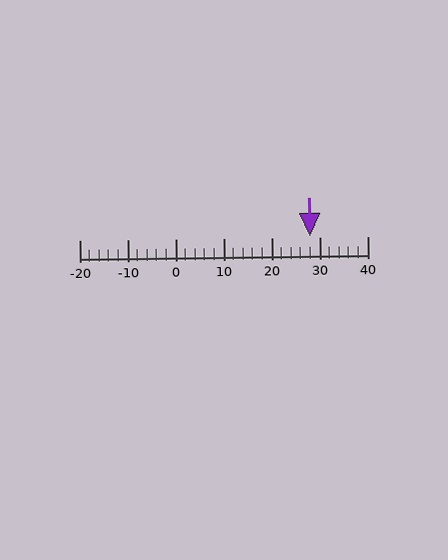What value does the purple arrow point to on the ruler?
The purple arrow points to approximately 28.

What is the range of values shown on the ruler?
The ruler shows values from -20 to 40.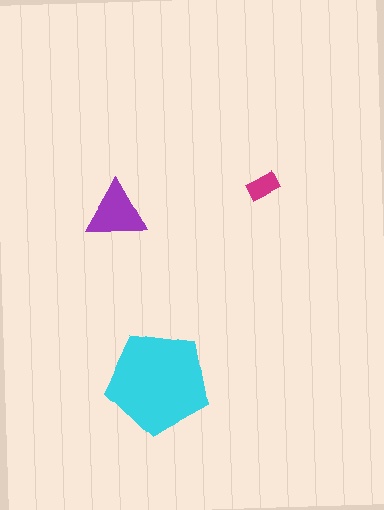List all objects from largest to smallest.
The cyan pentagon, the purple triangle, the magenta rectangle.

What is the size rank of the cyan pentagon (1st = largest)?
1st.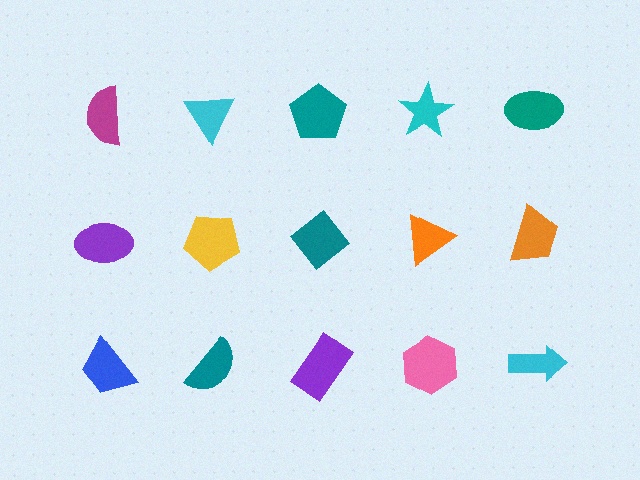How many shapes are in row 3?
5 shapes.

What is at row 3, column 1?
A blue trapezoid.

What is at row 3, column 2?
A teal semicircle.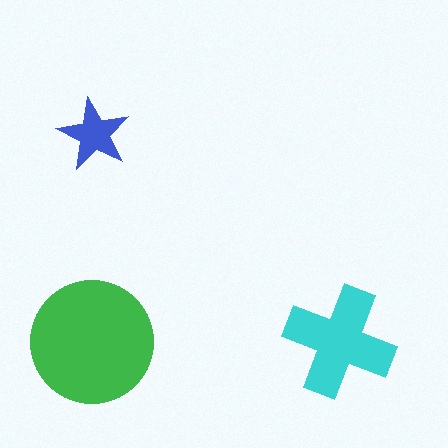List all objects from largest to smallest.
The green circle, the cyan cross, the blue star.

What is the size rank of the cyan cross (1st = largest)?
2nd.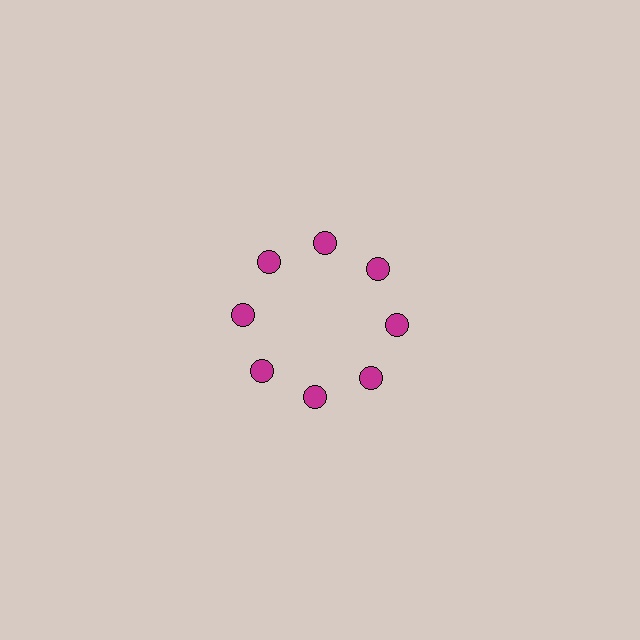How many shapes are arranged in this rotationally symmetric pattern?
There are 8 shapes, arranged in 8 groups of 1.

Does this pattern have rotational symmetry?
Yes, this pattern has 8-fold rotational symmetry. It looks the same after rotating 45 degrees around the center.